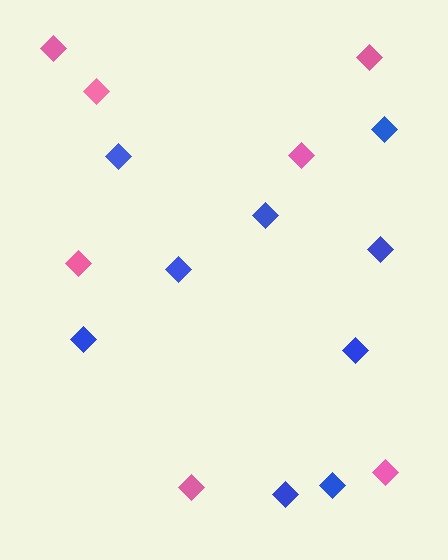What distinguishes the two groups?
There are 2 groups: one group of pink diamonds (7) and one group of blue diamonds (9).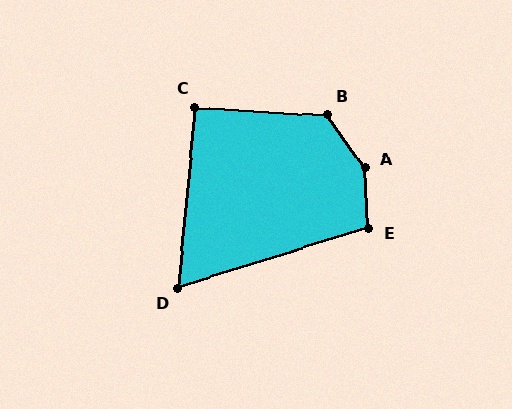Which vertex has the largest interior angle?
A, at approximately 148 degrees.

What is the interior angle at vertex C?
Approximately 92 degrees (approximately right).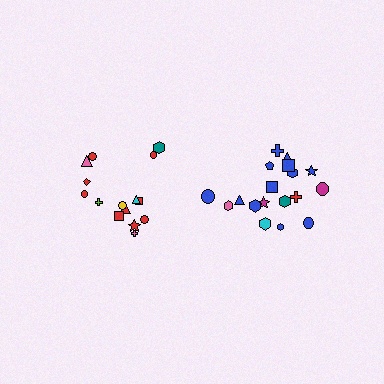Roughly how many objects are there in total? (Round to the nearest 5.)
Roughly 35 objects in total.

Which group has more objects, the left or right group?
The right group.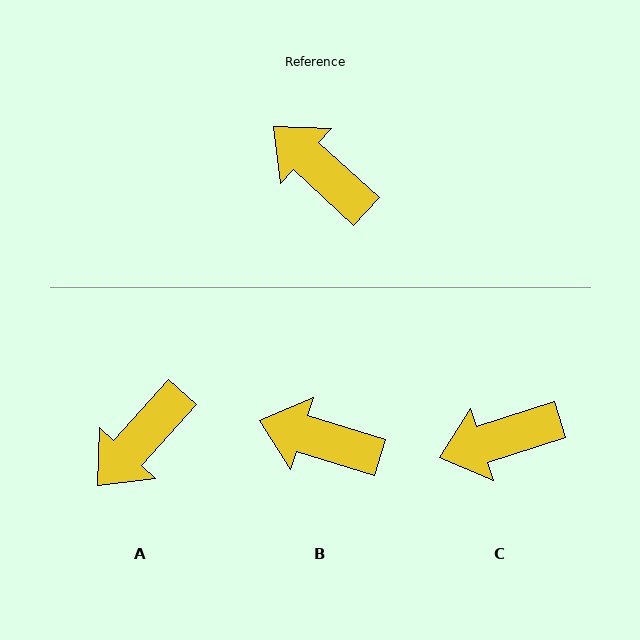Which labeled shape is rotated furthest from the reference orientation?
A, about 90 degrees away.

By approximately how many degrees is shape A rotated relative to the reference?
Approximately 90 degrees counter-clockwise.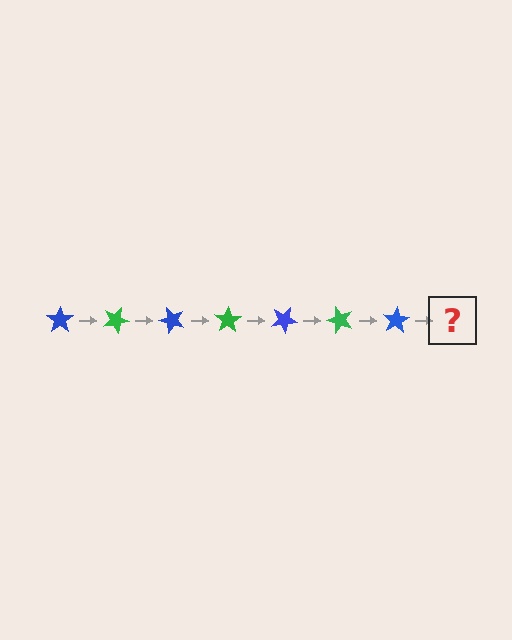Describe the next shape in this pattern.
It should be a green star, rotated 175 degrees from the start.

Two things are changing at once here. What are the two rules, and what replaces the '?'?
The two rules are that it rotates 25 degrees each step and the color cycles through blue and green. The '?' should be a green star, rotated 175 degrees from the start.